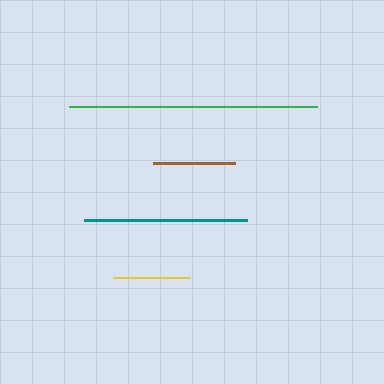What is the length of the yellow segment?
The yellow segment is approximately 76 pixels long.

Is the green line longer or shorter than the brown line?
The green line is longer than the brown line.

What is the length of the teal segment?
The teal segment is approximately 163 pixels long.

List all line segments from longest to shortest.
From longest to shortest: green, teal, brown, yellow.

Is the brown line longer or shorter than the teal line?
The teal line is longer than the brown line.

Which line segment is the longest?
The green line is the longest at approximately 249 pixels.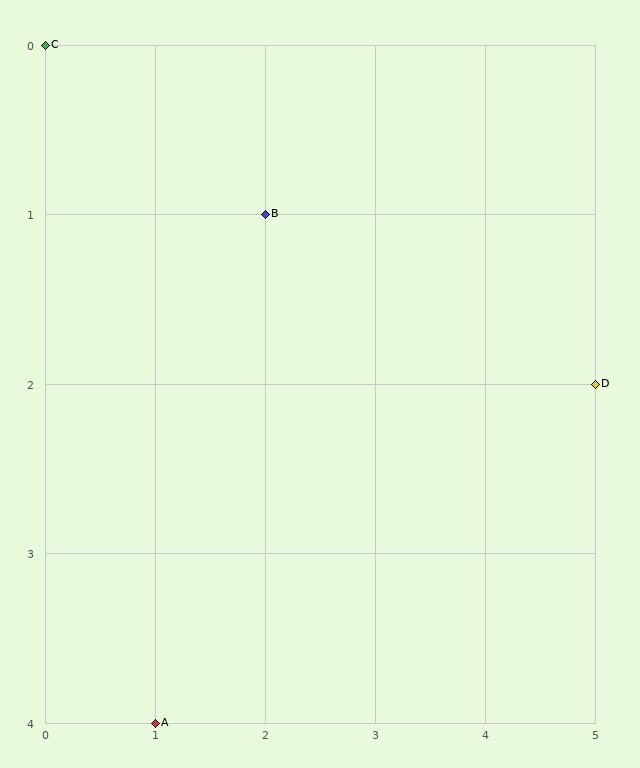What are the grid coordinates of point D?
Point D is at grid coordinates (5, 2).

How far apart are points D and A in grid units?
Points D and A are 4 columns and 2 rows apart (about 4.5 grid units diagonally).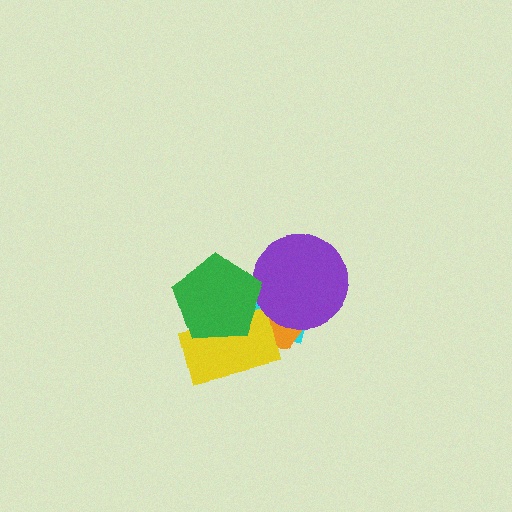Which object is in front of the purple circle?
The green pentagon is in front of the purple circle.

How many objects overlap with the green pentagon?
4 objects overlap with the green pentagon.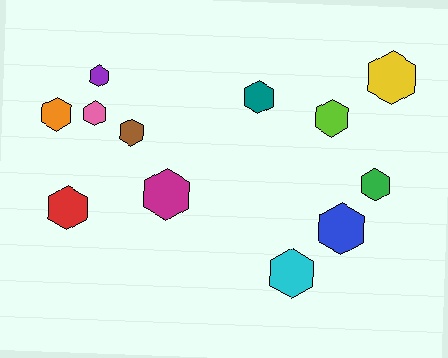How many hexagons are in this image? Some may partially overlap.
There are 12 hexagons.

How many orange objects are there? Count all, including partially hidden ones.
There is 1 orange object.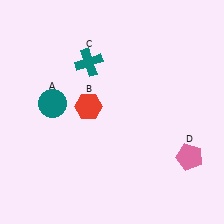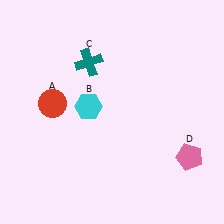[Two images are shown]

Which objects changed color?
A changed from teal to red. B changed from red to cyan.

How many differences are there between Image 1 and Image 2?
There are 2 differences between the two images.